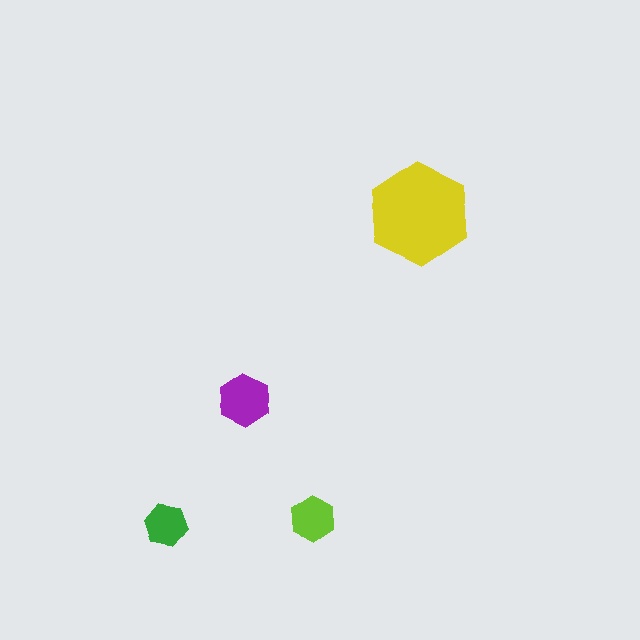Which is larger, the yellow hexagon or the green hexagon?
The yellow one.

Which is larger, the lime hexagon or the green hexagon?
The lime one.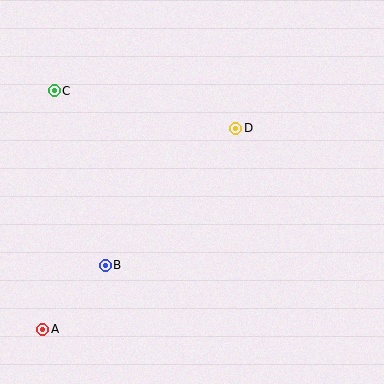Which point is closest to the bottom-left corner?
Point A is closest to the bottom-left corner.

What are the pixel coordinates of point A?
Point A is at (43, 329).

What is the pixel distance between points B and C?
The distance between B and C is 182 pixels.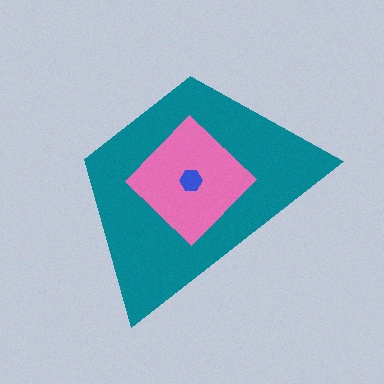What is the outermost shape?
The teal trapezoid.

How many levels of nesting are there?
3.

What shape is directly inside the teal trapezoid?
The pink diamond.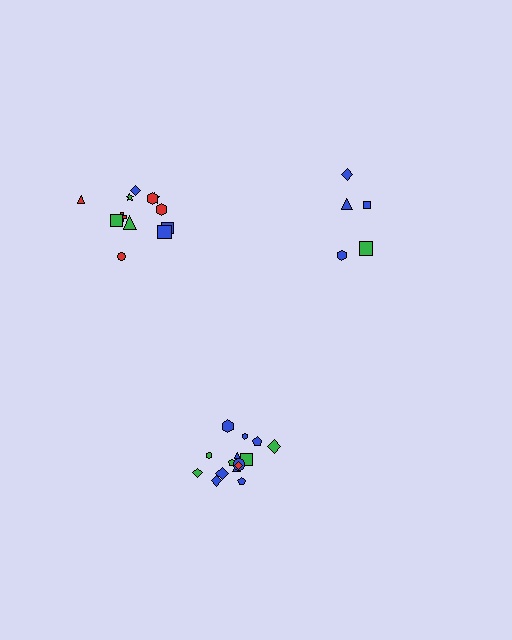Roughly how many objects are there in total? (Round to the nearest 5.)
Roughly 30 objects in total.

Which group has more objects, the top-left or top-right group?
The top-left group.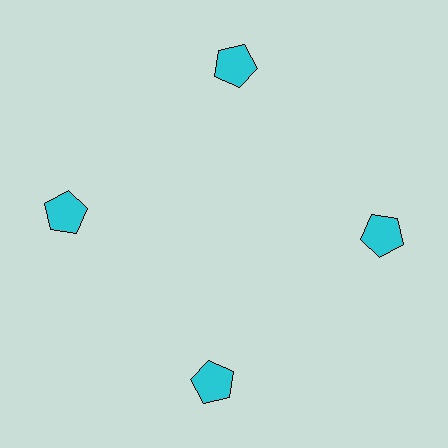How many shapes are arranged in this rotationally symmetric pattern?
There are 4 shapes, arranged in 4 groups of 1.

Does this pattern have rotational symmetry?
Yes, this pattern has 4-fold rotational symmetry. It looks the same after rotating 90 degrees around the center.